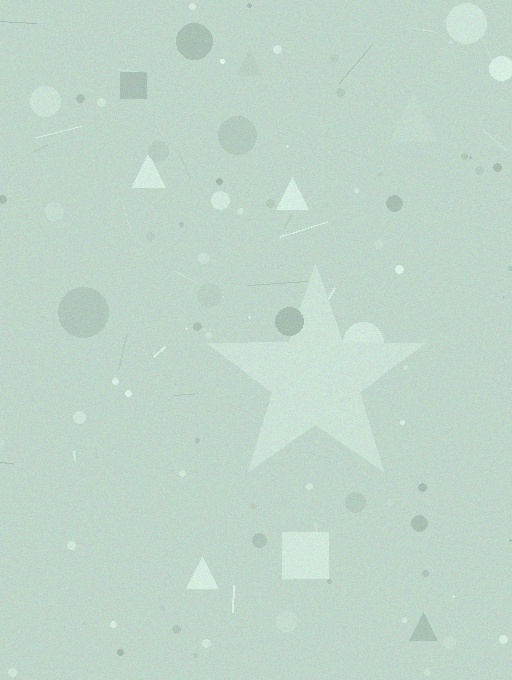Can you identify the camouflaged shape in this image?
The camouflaged shape is a star.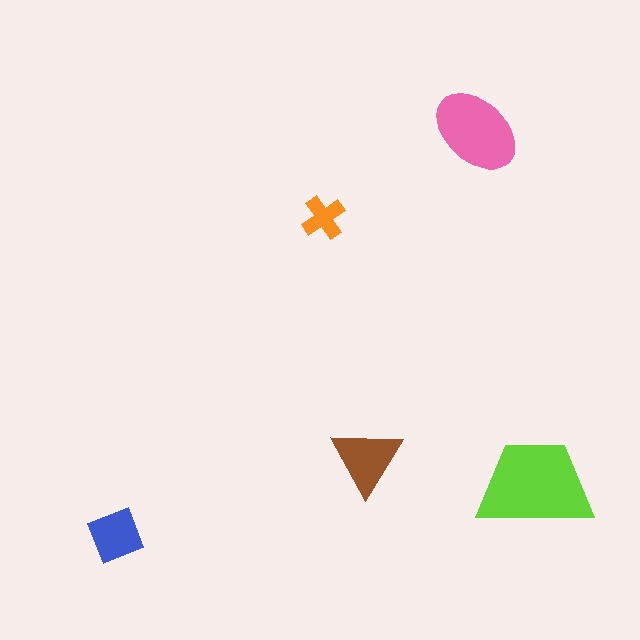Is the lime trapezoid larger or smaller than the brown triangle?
Larger.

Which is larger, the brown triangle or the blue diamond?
The brown triangle.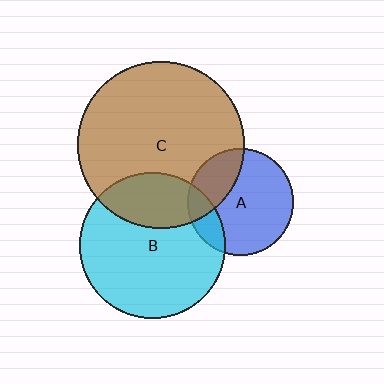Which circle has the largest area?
Circle C (brown).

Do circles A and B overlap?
Yes.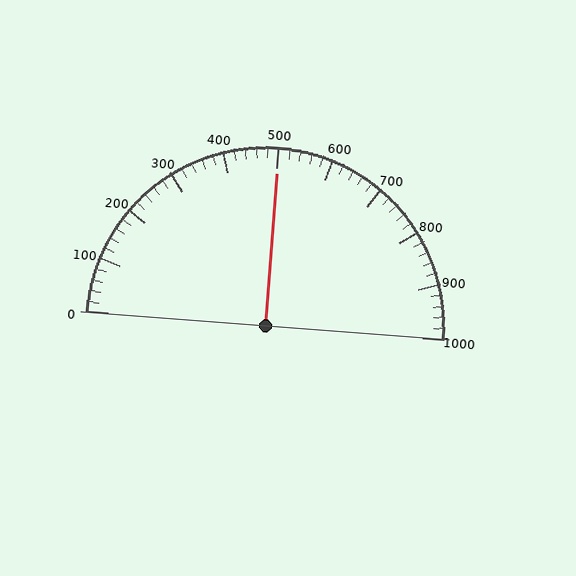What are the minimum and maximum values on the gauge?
The gauge ranges from 0 to 1000.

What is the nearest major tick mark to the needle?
The nearest major tick mark is 500.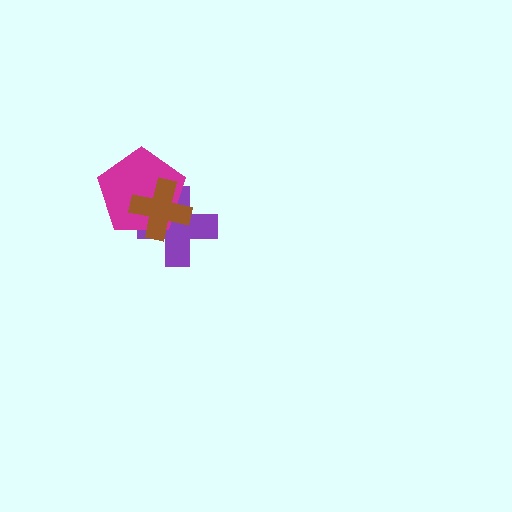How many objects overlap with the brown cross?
2 objects overlap with the brown cross.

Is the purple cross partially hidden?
Yes, it is partially covered by another shape.